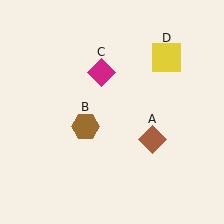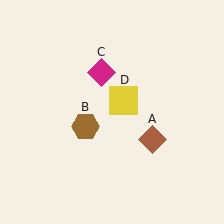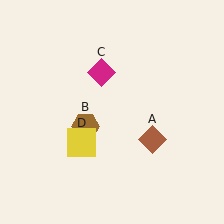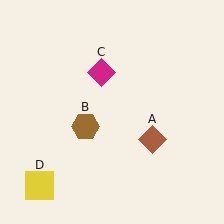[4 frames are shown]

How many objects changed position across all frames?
1 object changed position: yellow square (object D).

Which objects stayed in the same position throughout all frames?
Brown diamond (object A) and brown hexagon (object B) and magenta diamond (object C) remained stationary.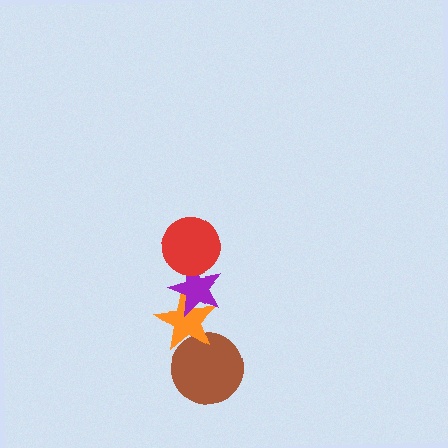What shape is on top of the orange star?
The purple star is on top of the orange star.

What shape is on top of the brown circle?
The orange star is on top of the brown circle.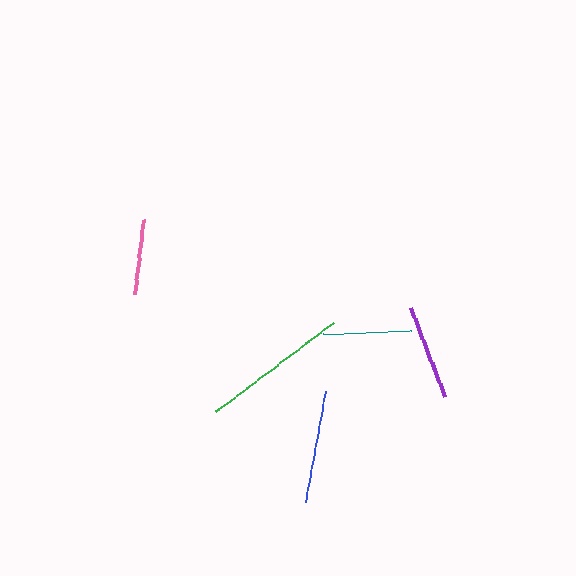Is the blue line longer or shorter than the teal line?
The blue line is longer than the teal line.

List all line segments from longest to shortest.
From longest to shortest: green, blue, purple, teal, pink.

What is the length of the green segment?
The green segment is approximately 148 pixels long.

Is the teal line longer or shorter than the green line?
The green line is longer than the teal line.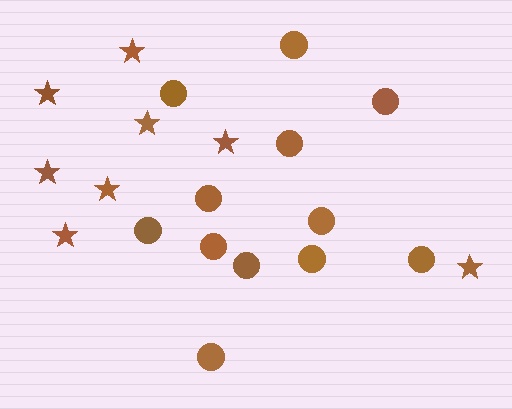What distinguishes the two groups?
There are 2 groups: one group of circles (12) and one group of stars (8).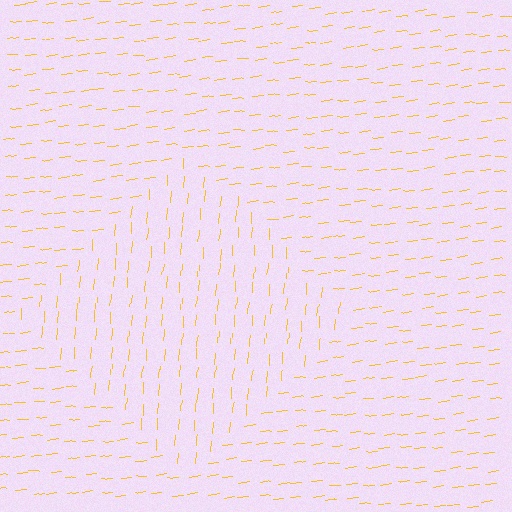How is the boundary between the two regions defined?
The boundary is defined purely by a change in line orientation (approximately 79 degrees difference). All lines are the same color and thickness.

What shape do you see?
I see a diamond.